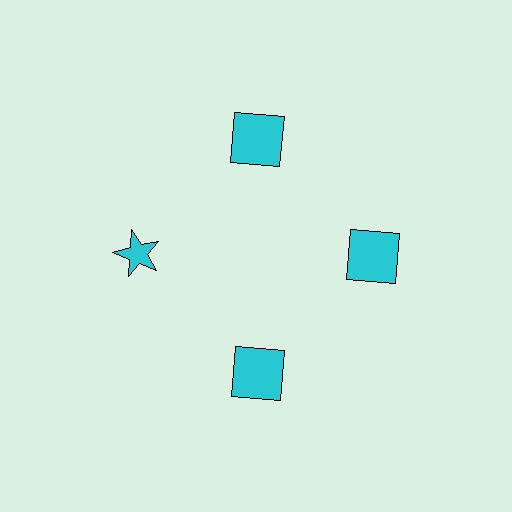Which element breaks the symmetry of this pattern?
The cyan star at roughly the 9 o'clock position breaks the symmetry. All other shapes are cyan squares.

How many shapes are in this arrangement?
There are 4 shapes arranged in a ring pattern.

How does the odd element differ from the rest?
It has a different shape: star instead of square.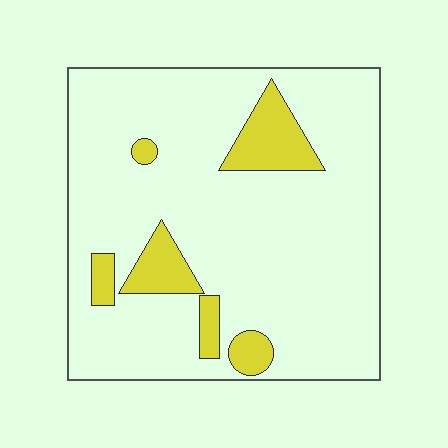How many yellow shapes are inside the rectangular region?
6.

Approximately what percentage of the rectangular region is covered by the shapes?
Approximately 15%.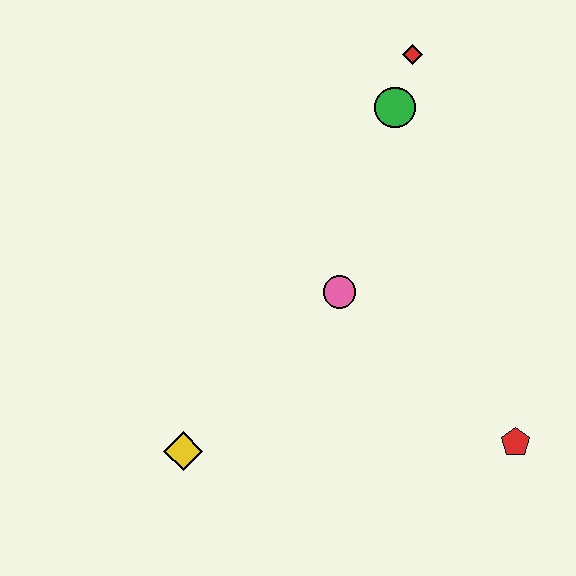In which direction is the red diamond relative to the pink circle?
The red diamond is above the pink circle.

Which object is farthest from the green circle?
The yellow diamond is farthest from the green circle.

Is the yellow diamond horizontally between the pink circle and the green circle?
No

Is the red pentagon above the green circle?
No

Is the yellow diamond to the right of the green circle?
No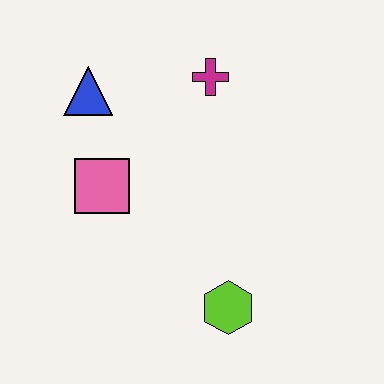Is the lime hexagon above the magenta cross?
No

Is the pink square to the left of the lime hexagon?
Yes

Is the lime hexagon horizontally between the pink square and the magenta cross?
No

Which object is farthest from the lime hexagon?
The blue triangle is farthest from the lime hexagon.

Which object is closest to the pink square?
The blue triangle is closest to the pink square.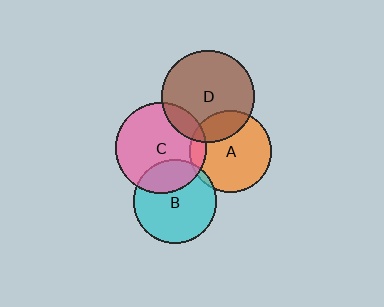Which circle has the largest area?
Circle D (brown).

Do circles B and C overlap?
Yes.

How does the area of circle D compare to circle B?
Approximately 1.2 times.